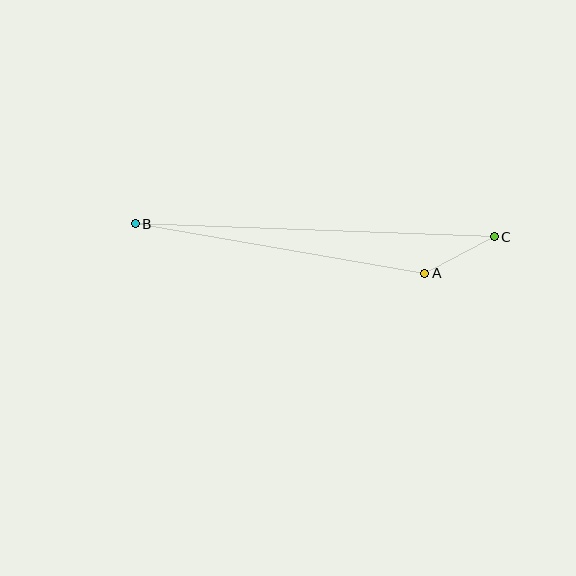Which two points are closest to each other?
Points A and C are closest to each other.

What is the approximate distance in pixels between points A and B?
The distance between A and B is approximately 294 pixels.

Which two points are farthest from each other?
Points B and C are farthest from each other.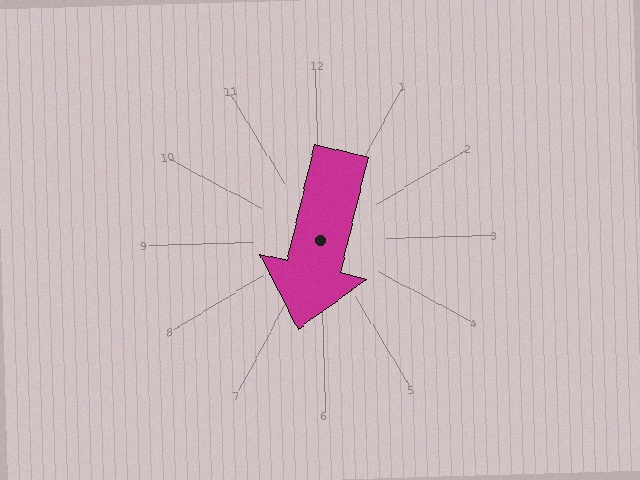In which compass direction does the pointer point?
South.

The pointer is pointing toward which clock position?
Roughly 7 o'clock.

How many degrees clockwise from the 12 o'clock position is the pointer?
Approximately 195 degrees.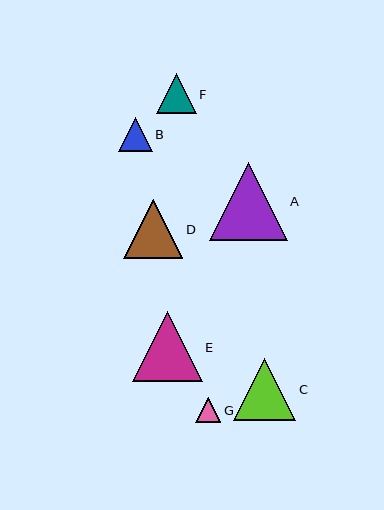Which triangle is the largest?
Triangle A is the largest with a size of approximately 78 pixels.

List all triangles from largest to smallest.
From largest to smallest: A, E, C, D, F, B, G.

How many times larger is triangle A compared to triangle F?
Triangle A is approximately 1.9 times the size of triangle F.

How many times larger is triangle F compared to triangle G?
Triangle F is approximately 1.5 times the size of triangle G.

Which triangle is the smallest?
Triangle G is the smallest with a size of approximately 26 pixels.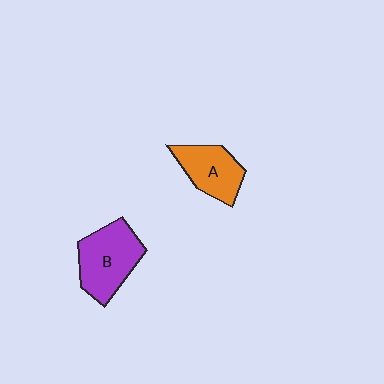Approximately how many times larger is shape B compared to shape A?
Approximately 1.3 times.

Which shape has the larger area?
Shape B (purple).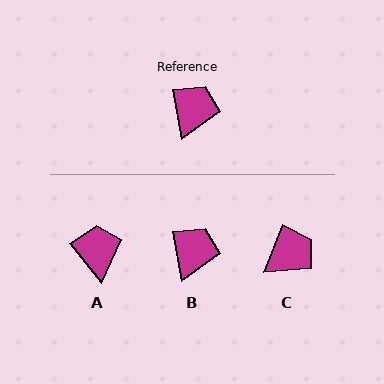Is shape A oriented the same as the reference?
No, it is off by about 29 degrees.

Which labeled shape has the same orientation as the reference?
B.